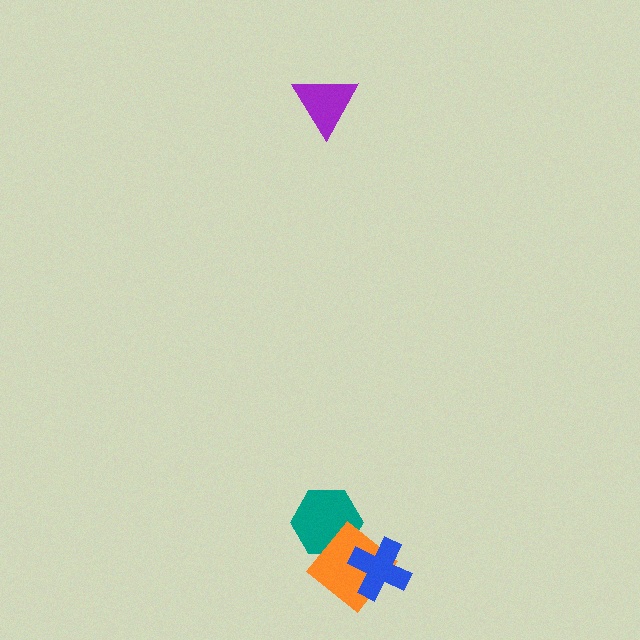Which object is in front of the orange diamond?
The blue cross is in front of the orange diamond.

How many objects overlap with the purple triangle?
0 objects overlap with the purple triangle.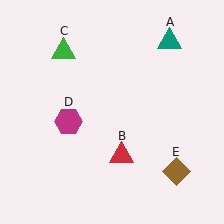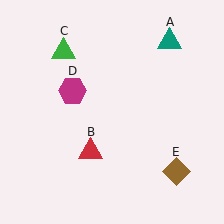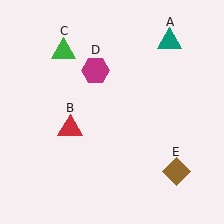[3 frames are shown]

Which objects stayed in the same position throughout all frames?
Teal triangle (object A) and green triangle (object C) and brown diamond (object E) remained stationary.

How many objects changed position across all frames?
2 objects changed position: red triangle (object B), magenta hexagon (object D).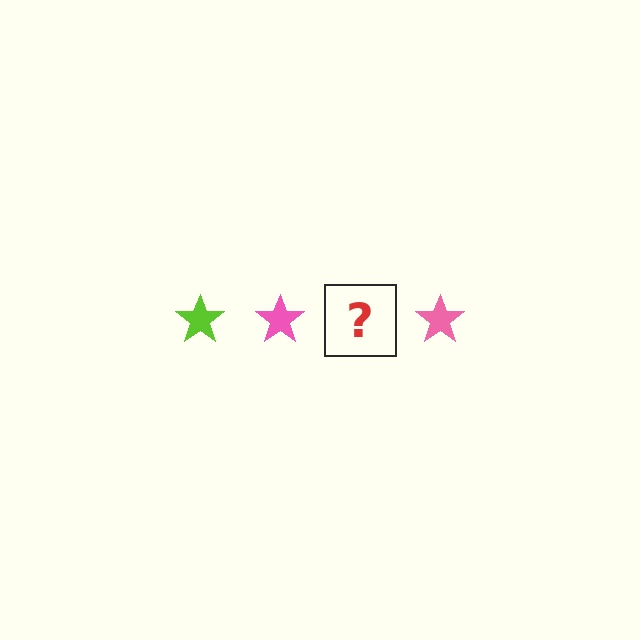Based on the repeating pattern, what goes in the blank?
The blank should be a lime star.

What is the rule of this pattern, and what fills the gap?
The rule is that the pattern cycles through lime, pink stars. The gap should be filled with a lime star.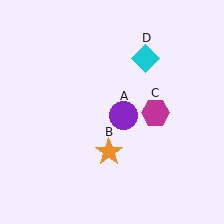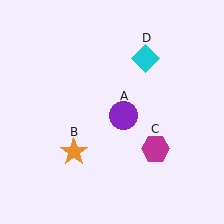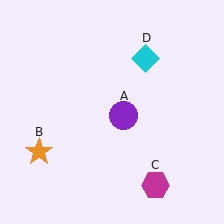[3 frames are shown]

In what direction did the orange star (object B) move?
The orange star (object B) moved left.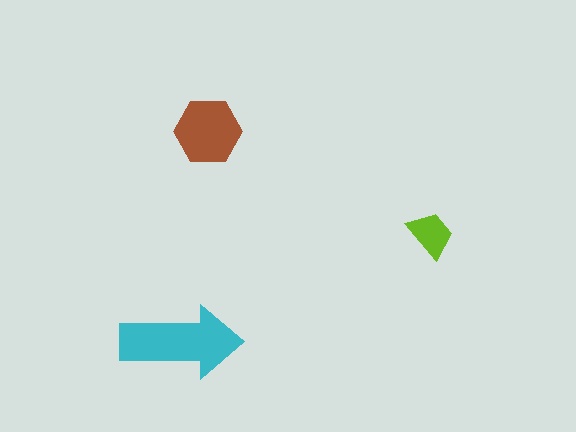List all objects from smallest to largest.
The lime trapezoid, the brown hexagon, the cyan arrow.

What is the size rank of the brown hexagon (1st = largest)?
2nd.